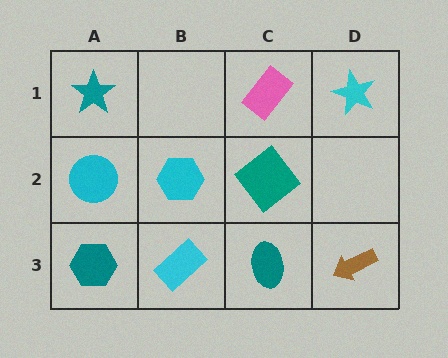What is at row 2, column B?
A cyan hexagon.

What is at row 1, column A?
A teal star.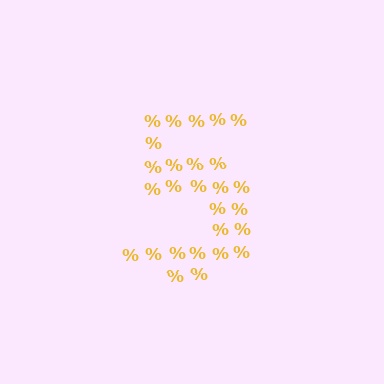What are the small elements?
The small elements are percent signs.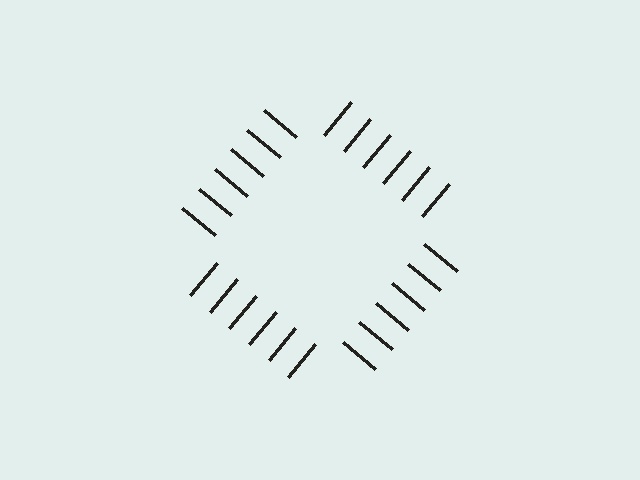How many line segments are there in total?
24 — 6 along each of the 4 edges.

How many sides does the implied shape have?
4 sides — the line-ends trace a square.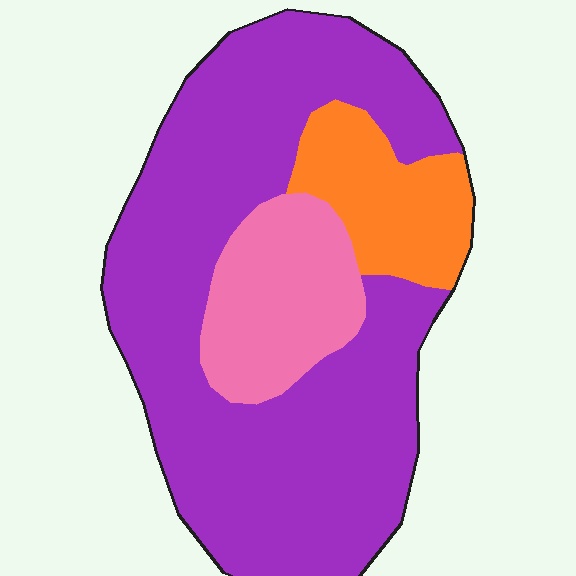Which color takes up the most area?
Purple, at roughly 70%.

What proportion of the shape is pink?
Pink covers 16% of the shape.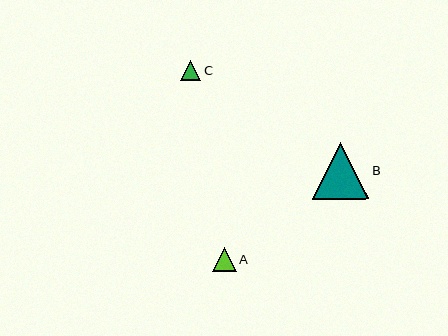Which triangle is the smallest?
Triangle C is the smallest with a size of approximately 20 pixels.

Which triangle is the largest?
Triangle B is the largest with a size of approximately 57 pixels.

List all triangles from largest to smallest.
From largest to smallest: B, A, C.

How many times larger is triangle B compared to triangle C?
Triangle B is approximately 2.8 times the size of triangle C.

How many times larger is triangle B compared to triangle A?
Triangle B is approximately 2.4 times the size of triangle A.